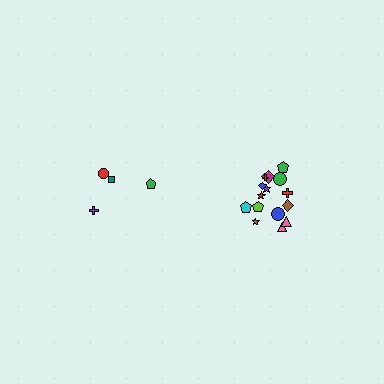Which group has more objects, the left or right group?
The right group.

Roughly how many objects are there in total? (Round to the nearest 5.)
Roughly 20 objects in total.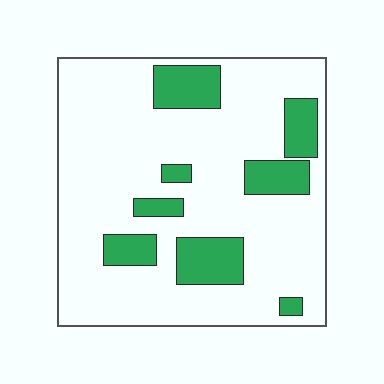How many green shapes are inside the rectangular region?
8.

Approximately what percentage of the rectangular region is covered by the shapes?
Approximately 20%.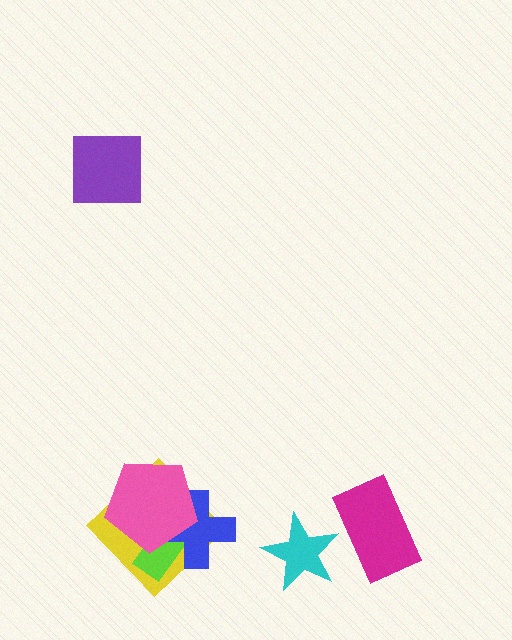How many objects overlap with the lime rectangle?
3 objects overlap with the lime rectangle.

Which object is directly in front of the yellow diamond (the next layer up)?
The lime rectangle is directly in front of the yellow diamond.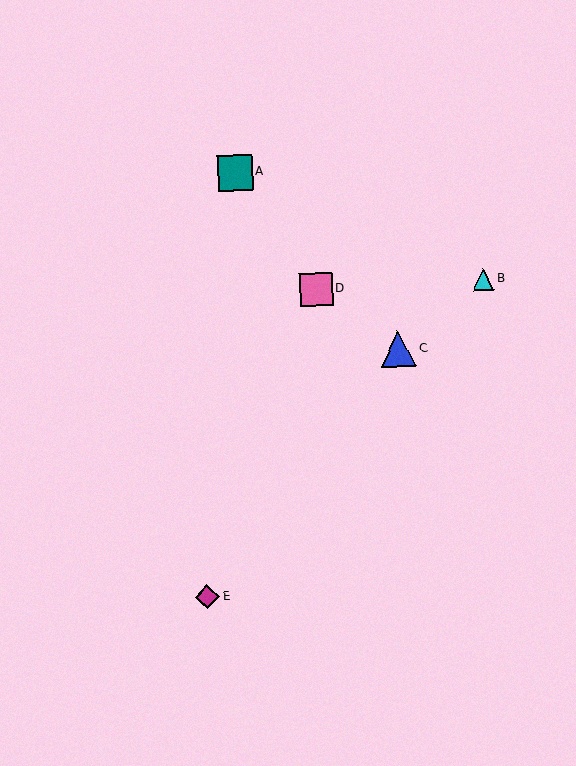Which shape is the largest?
The blue triangle (labeled C) is the largest.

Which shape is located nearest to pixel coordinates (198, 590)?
The magenta diamond (labeled E) at (207, 597) is nearest to that location.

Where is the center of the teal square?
The center of the teal square is at (235, 173).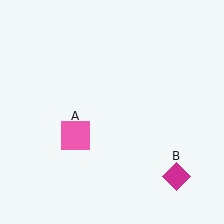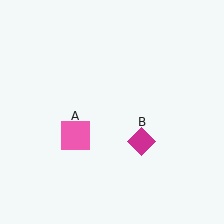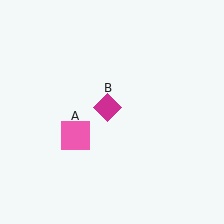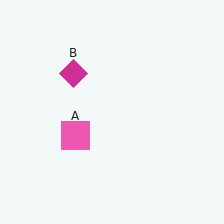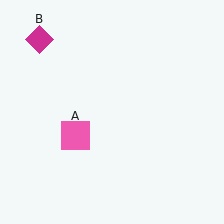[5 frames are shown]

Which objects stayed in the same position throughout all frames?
Pink square (object A) remained stationary.